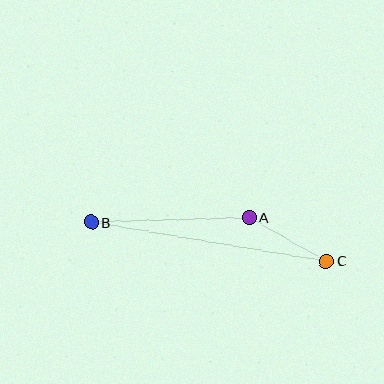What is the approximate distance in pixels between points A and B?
The distance between A and B is approximately 158 pixels.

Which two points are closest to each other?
Points A and C are closest to each other.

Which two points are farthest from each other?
Points B and C are farthest from each other.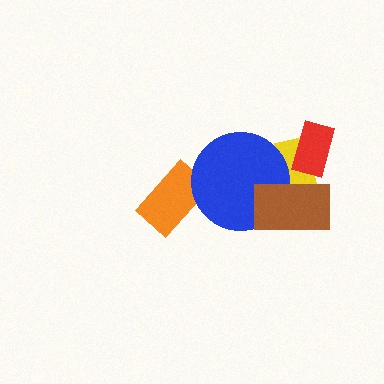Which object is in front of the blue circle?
The brown rectangle is in front of the blue circle.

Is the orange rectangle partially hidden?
Yes, it is partially covered by another shape.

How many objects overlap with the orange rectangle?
1 object overlaps with the orange rectangle.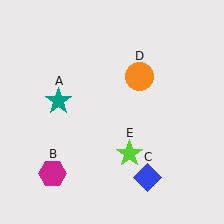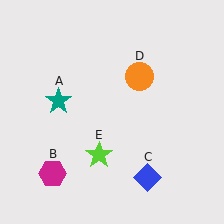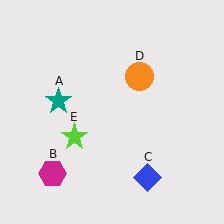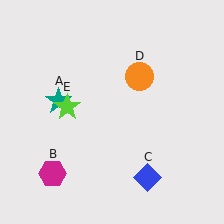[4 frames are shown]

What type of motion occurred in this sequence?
The lime star (object E) rotated clockwise around the center of the scene.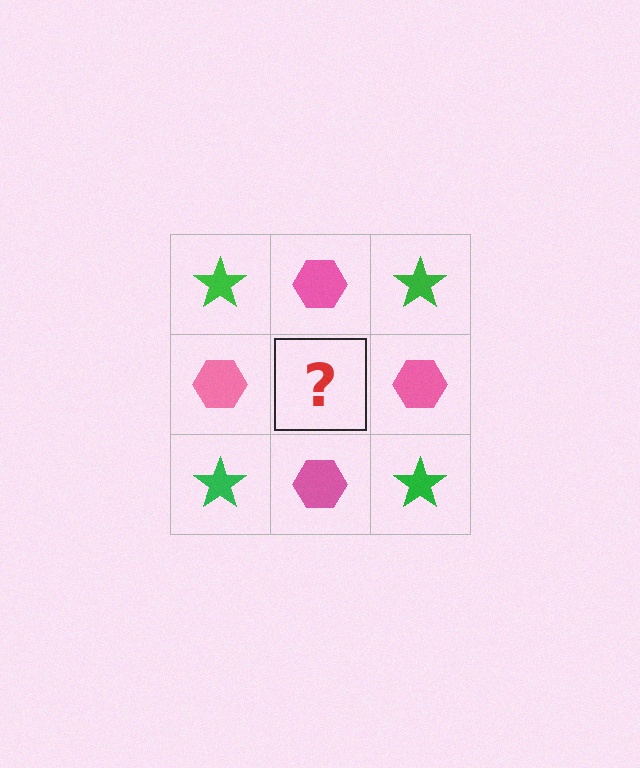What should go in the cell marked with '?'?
The missing cell should contain a green star.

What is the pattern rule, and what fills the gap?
The rule is that it alternates green star and pink hexagon in a checkerboard pattern. The gap should be filled with a green star.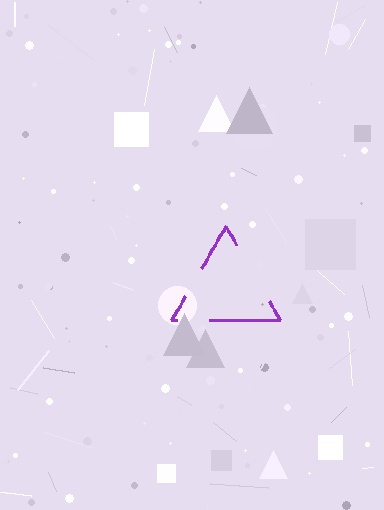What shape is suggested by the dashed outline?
The dashed outline suggests a triangle.